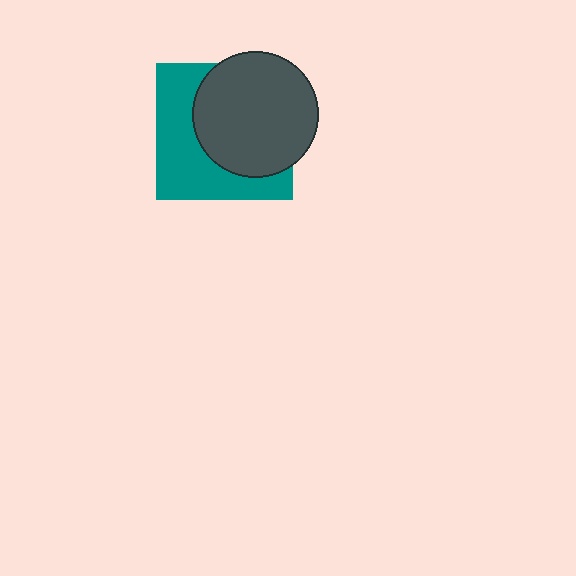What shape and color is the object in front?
The object in front is a dark gray circle.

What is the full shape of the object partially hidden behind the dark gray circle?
The partially hidden object is a teal square.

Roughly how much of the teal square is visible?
About half of it is visible (roughly 46%).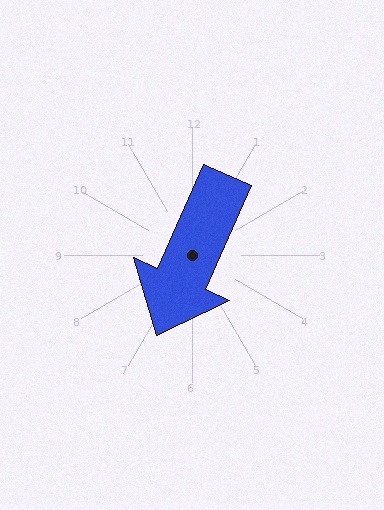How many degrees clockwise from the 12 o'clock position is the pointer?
Approximately 204 degrees.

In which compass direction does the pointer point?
Southwest.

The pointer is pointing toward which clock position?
Roughly 7 o'clock.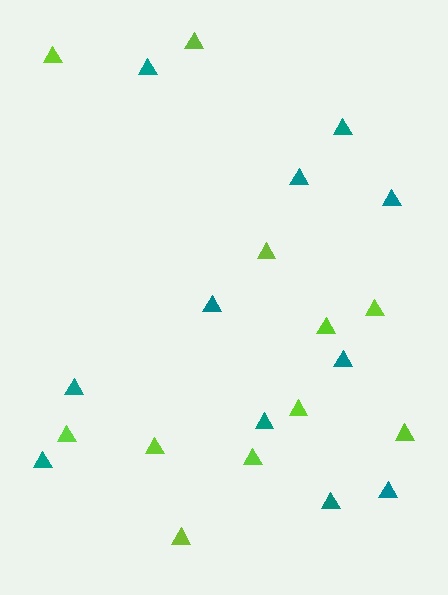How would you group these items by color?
There are 2 groups: one group of teal triangles (11) and one group of lime triangles (11).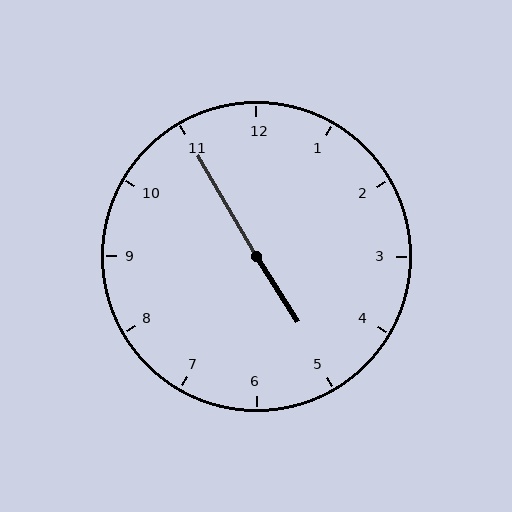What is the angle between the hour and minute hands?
Approximately 178 degrees.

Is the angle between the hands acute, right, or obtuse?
It is obtuse.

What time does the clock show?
4:55.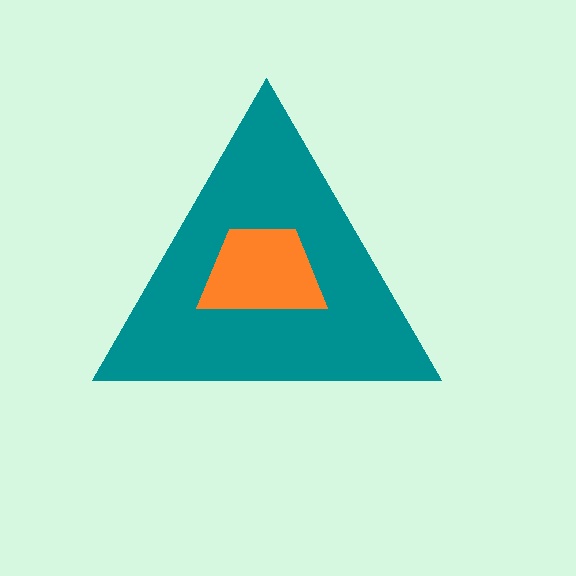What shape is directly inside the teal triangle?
The orange trapezoid.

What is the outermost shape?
The teal triangle.